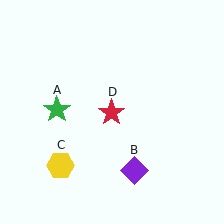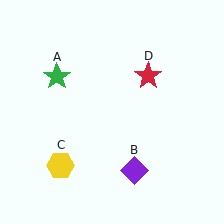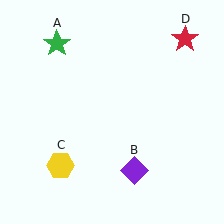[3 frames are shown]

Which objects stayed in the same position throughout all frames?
Purple diamond (object B) and yellow hexagon (object C) remained stationary.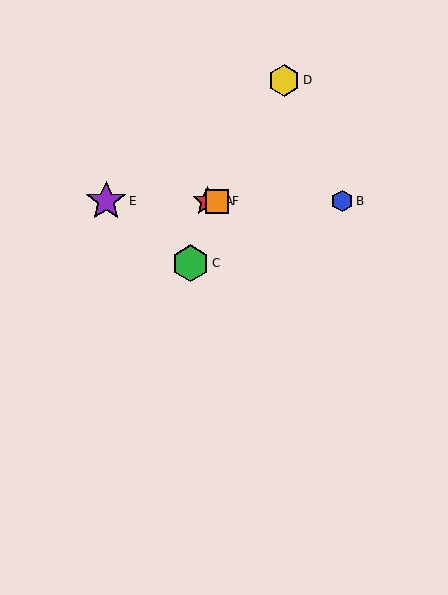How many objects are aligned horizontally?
4 objects (A, B, E, F) are aligned horizontally.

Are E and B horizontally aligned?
Yes, both are at y≈201.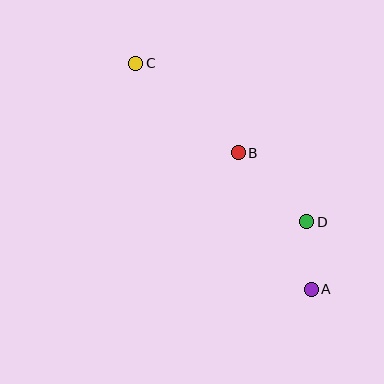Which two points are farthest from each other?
Points A and C are farthest from each other.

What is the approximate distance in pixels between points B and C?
The distance between B and C is approximately 136 pixels.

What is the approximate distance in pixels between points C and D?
The distance between C and D is approximately 233 pixels.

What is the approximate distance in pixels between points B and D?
The distance between B and D is approximately 97 pixels.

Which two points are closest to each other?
Points A and D are closest to each other.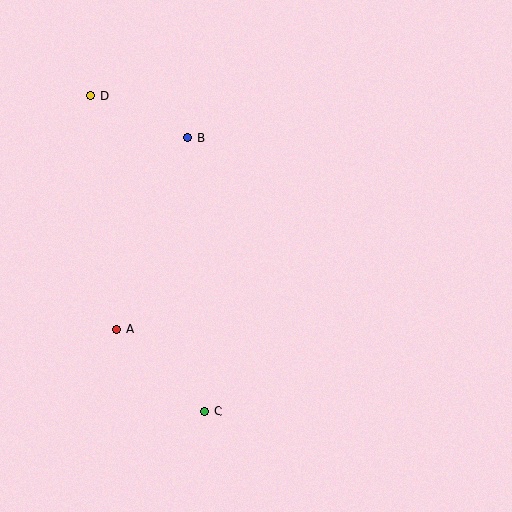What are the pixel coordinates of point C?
Point C is at (205, 411).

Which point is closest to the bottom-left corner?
Point A is closest to the bottom-left corner.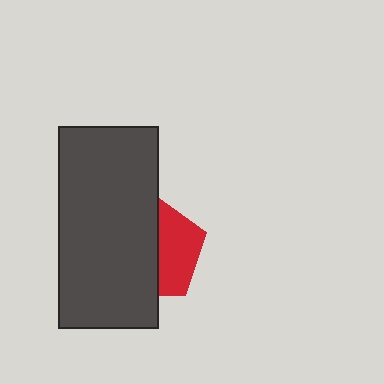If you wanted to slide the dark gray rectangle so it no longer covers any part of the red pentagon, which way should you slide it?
Slide it left — that is the most direct way to separate the two shapes.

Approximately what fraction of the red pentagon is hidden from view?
Roughly 59% of the red pentagon is hidden behind the dark gray rectangle.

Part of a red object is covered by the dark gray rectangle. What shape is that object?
It is a pentagon.